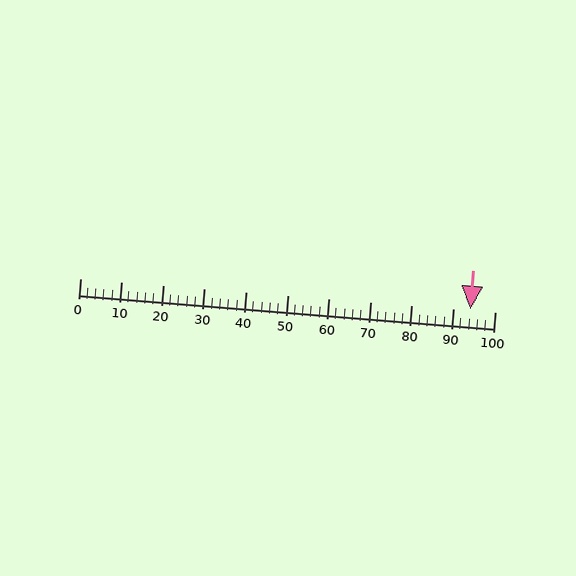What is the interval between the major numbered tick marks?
The major tick marks are spaced 10 units apart.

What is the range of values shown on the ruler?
The ruler shows values from 0 to 100.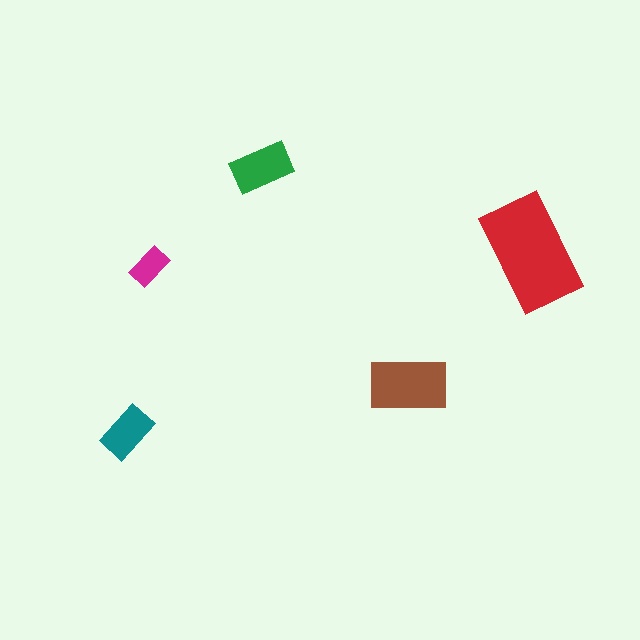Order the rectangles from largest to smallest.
the red one, the brown one, the green one, the teal one, the magenta one.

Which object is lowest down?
The teal rectangle is bottommost.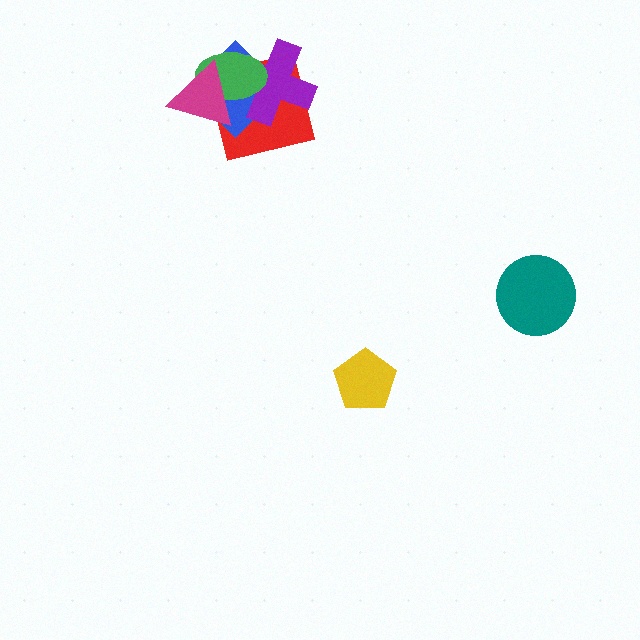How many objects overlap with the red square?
4 objects overlap with the red square.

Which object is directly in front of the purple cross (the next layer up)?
The green ellipse is directly in front of the purple cross.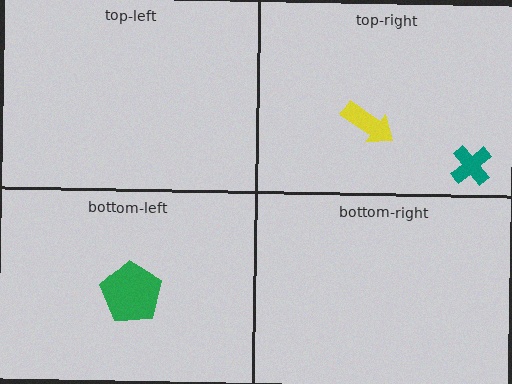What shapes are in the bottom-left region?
The green pentagon.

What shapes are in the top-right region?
The yellow arrow, the teal cross.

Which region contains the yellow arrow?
The top-right region.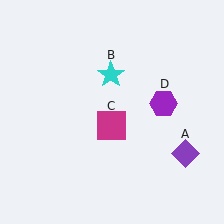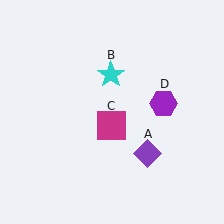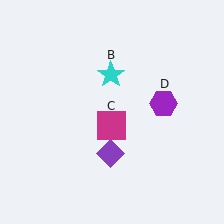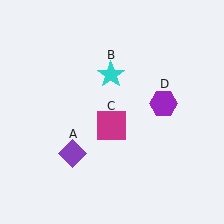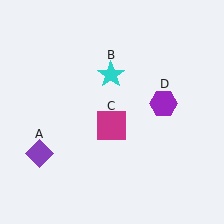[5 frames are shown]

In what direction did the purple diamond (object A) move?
The purple diamond (object A) moved left.